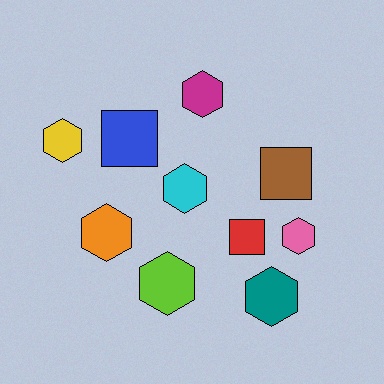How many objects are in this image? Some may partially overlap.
There are 10 objects.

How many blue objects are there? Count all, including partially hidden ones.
There is 1 blue object.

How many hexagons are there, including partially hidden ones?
There are 7 hexagons.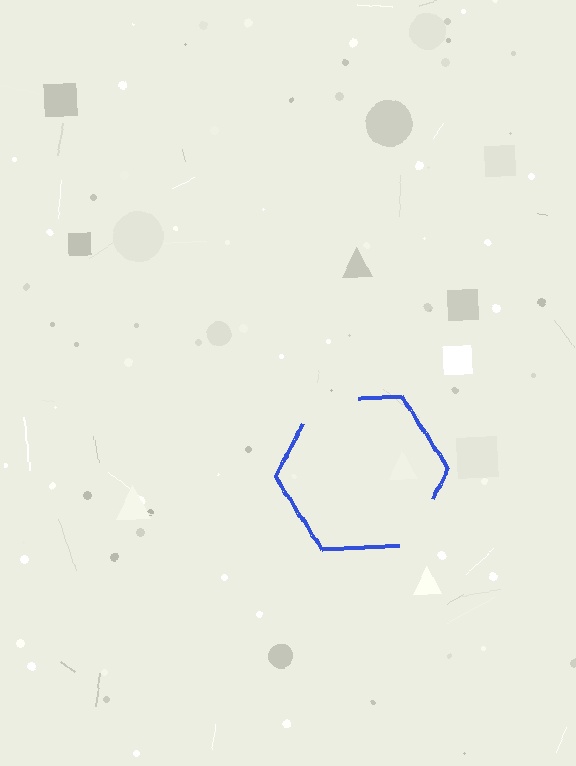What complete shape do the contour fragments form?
The contour fragments form a hexagon.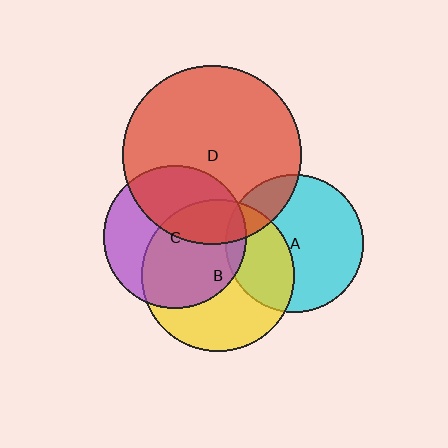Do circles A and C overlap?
Yes.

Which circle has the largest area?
Circle D (red).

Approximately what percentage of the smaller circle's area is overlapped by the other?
Approximately 5%.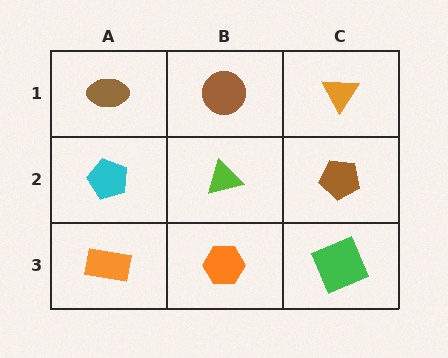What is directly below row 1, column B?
A lime triangle.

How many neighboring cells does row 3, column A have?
2.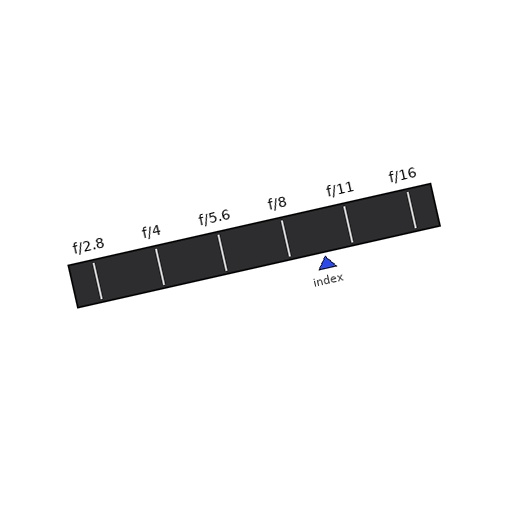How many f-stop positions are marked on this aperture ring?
There are 6 f-stop positions marked.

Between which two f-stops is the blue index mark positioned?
The index mark is between f/8 and f/11.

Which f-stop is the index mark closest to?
The index mark is closest to f/11.